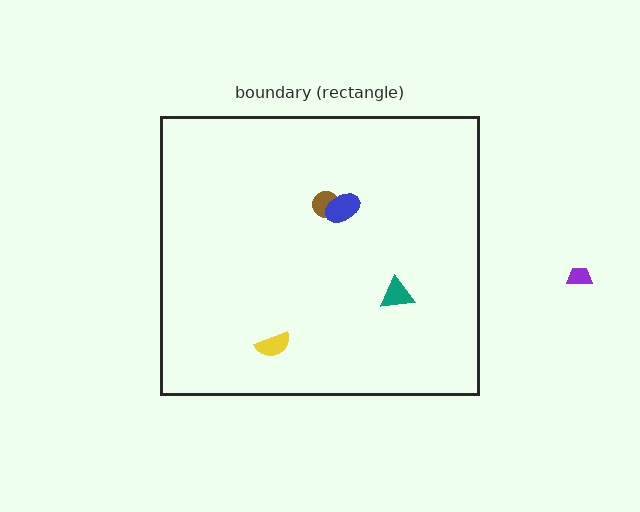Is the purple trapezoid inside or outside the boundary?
Outside.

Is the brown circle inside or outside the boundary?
Inside.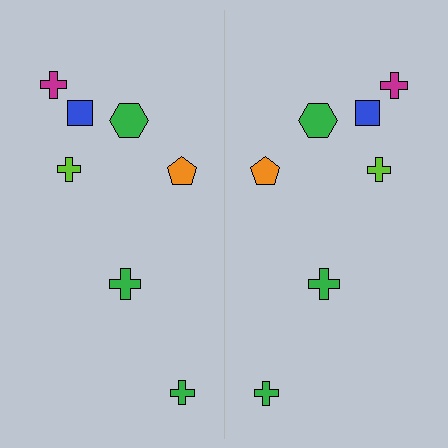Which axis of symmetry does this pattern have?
The pattern has a vertical axis of symmetry running through the center of the image.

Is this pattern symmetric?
Yes, this pattern has bilateral (reflection) symmetry.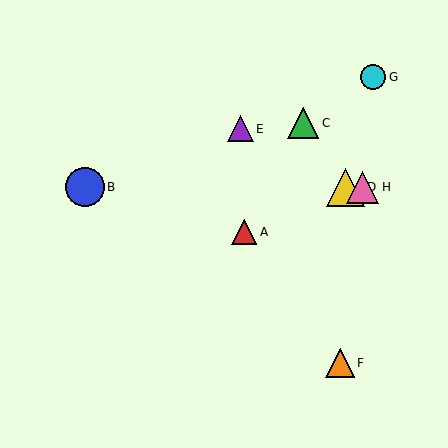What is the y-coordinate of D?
Object D is at y≈187.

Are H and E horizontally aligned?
No, H is at y≈187 and E is at y≈129.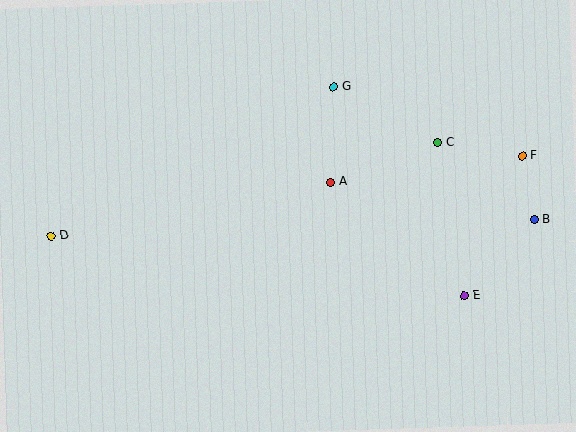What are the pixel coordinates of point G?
Point G is at (334, 87).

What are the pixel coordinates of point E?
Point E is at (464, 296).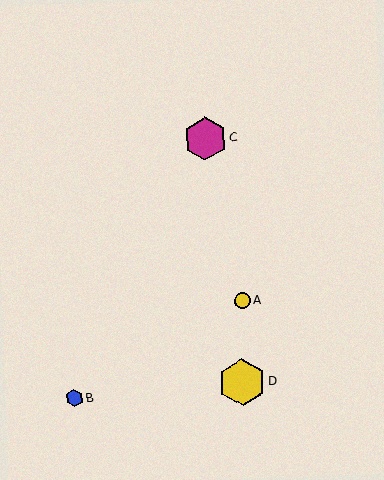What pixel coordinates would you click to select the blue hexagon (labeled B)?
Click at (74, 398) to select the blue hexagon B.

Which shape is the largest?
The yellow hexagon (labeled D) is the largest.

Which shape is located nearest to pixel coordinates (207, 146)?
The magenta hexagon (labeled C) at (205, 139) is nearest to that location.